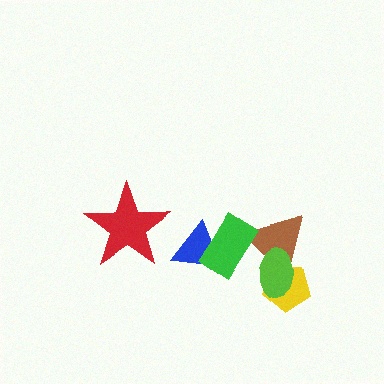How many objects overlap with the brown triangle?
3 objects overlap with the brown triangle.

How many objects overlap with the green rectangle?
2 objects overlap with the green rectangle.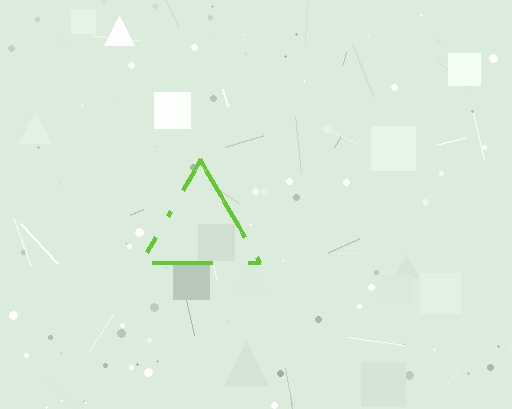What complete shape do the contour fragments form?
The contour fragments form a triangle.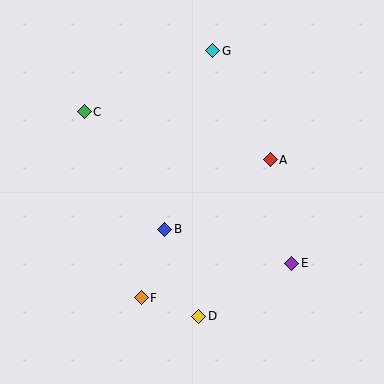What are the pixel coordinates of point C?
Point C is at (84, 112).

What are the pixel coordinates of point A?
Point A is at (270, 160).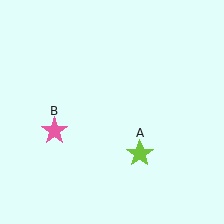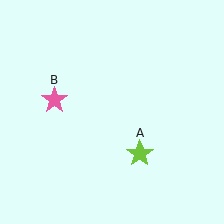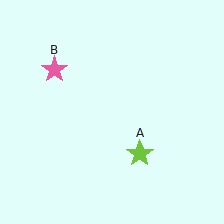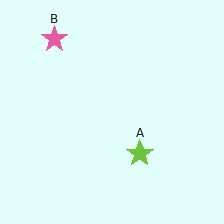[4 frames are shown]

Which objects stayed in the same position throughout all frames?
Lime star (object A) remained stationary.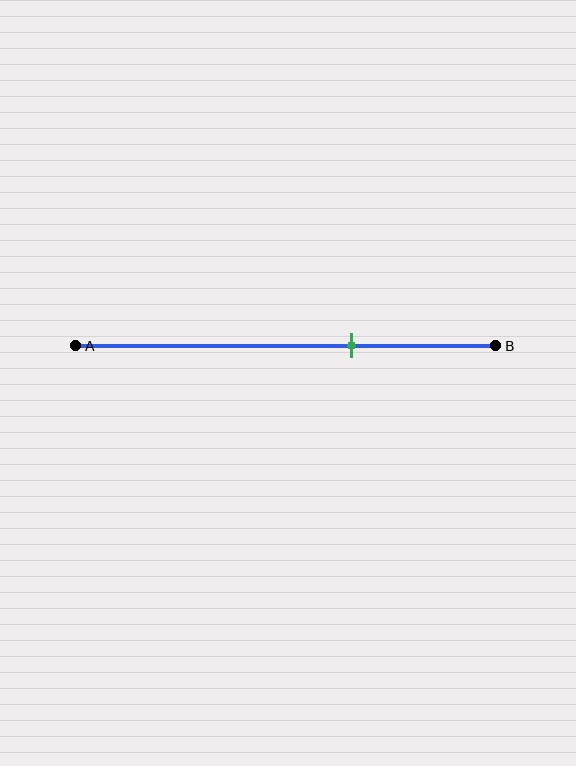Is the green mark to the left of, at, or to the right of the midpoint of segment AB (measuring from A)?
The green mark is to the right of the midpoint of segment AB.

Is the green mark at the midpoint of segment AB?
No, the mark is at about 65% from A, not at the 50% midpoint.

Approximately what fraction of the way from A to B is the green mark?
The green mark is approximately 65% of the way from A to B.